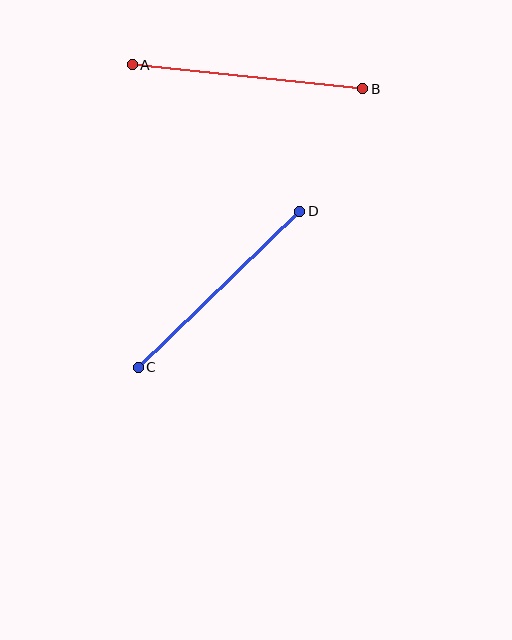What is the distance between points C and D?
The distance is approximately 225 pixels.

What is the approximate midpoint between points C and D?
The midpoint is at approximately (219, 289) pixels.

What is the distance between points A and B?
The distance is approximately 232 pixels.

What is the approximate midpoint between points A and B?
The midpoint is at approximately (248, 77) pixels.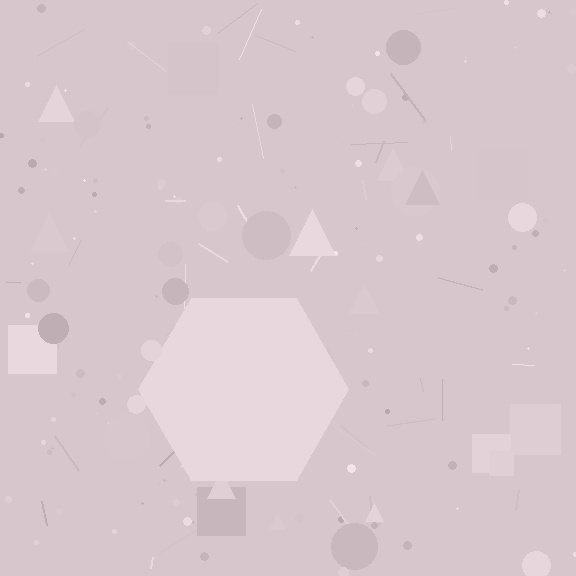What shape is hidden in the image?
A hexagon is hidden in the image.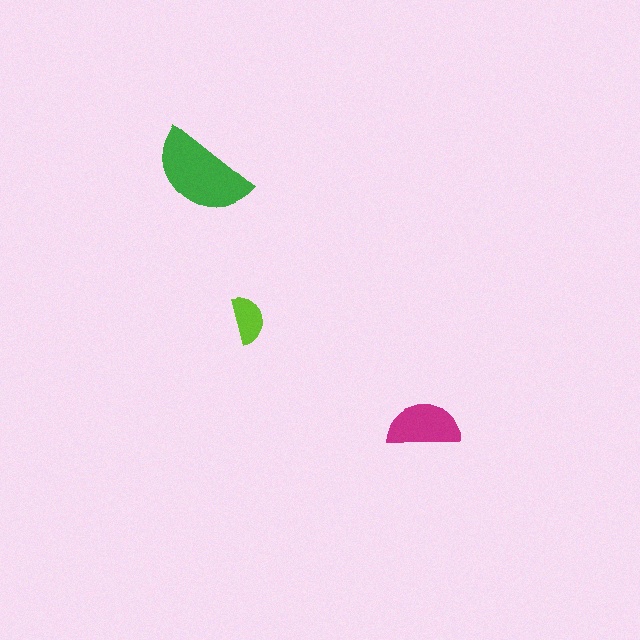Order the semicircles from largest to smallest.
the green one, the magenta one, the lime one.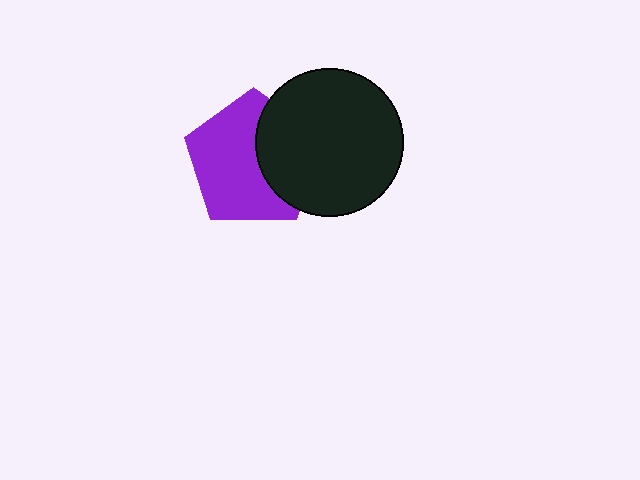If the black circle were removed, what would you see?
You would see the complete purple pentagon.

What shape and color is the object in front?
The object in front is a black circle.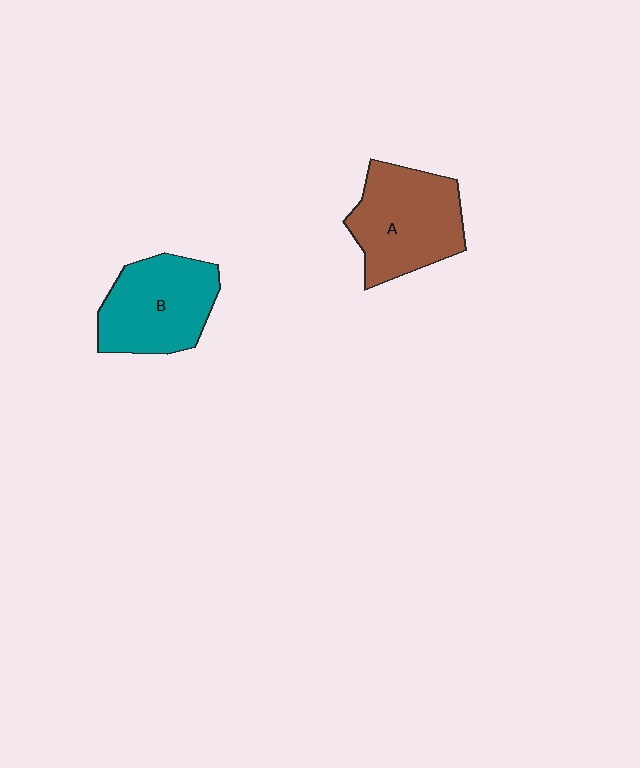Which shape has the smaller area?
Shape B (teal).